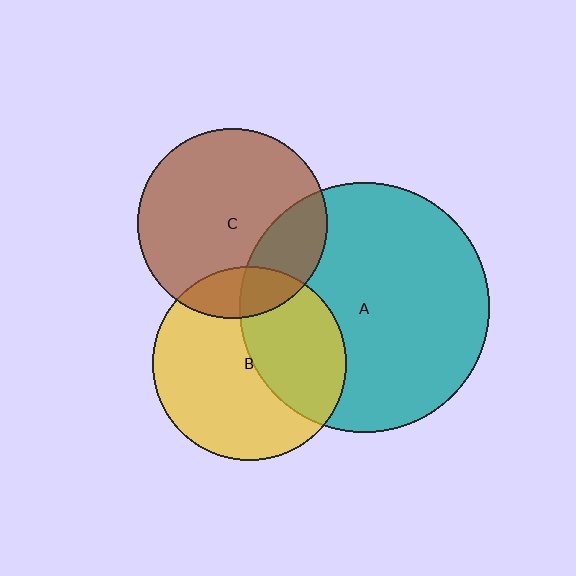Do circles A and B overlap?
Yes.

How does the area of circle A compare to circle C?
Approximately 1.7 times.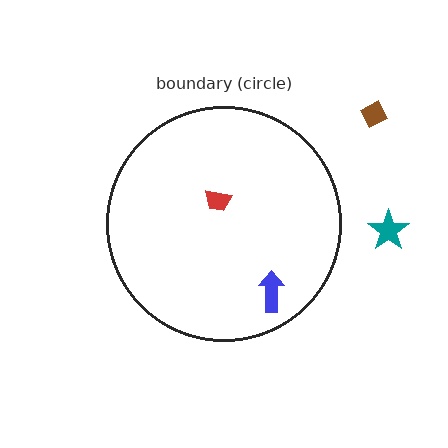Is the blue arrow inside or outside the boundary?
Inside.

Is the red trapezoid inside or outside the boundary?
Inside.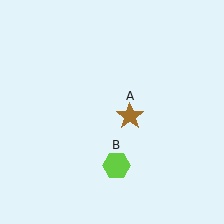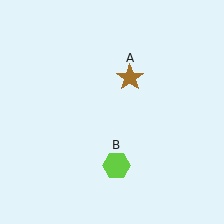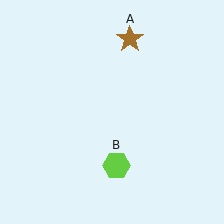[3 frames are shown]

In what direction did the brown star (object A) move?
The brown star (object A) moved up.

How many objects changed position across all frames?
1 object changed position: brown star (object A).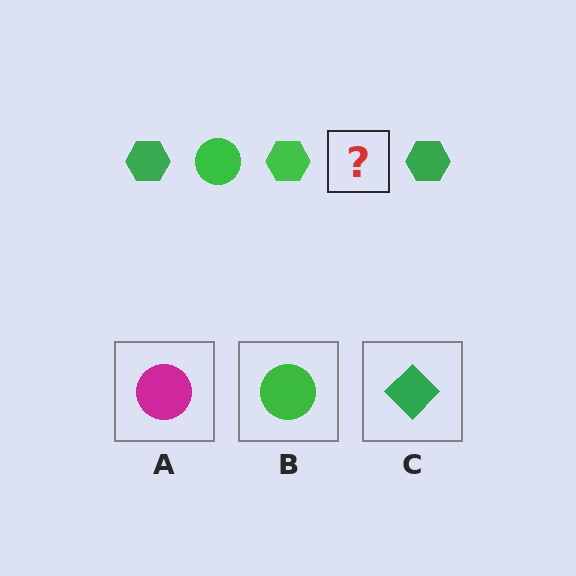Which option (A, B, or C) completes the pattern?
B.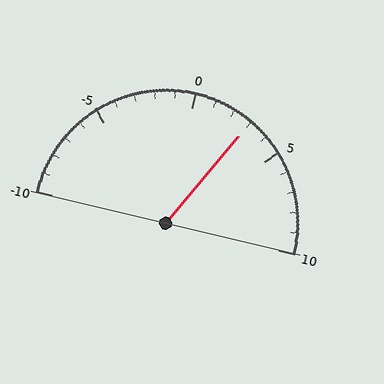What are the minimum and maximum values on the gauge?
The gauge ranges from -10 to 10.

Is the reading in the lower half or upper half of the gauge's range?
The reading is in the upper half of the range (-10 to 10).